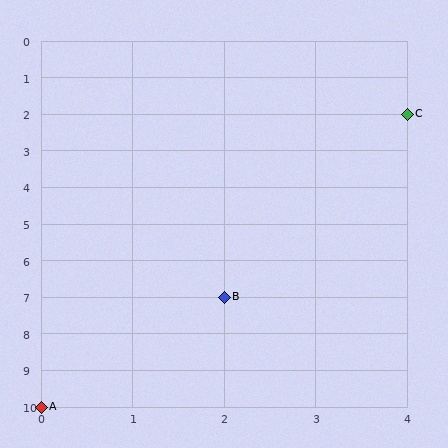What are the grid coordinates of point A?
Point A is at grid coordinates (0, 10).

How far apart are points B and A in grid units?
Points B and A are 2 columns and 3 rows apart (about 3.6 grid units diagonally).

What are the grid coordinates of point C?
Point C is at grid coordinates (4, 2).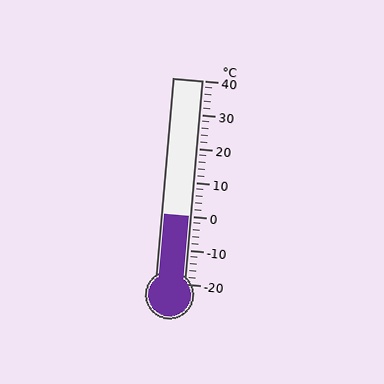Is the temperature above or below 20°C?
The temperature is below 20°C.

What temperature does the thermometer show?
The thermometer shows approximately 0°C.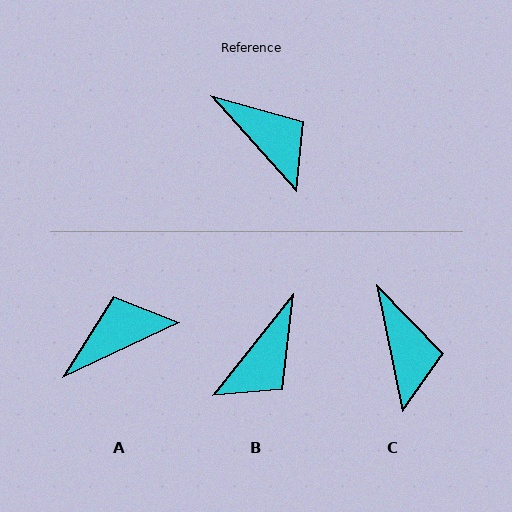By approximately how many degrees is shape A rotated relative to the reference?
Approximately 73 degrees counter-clockwise.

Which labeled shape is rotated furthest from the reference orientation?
B, about 80 degrees away.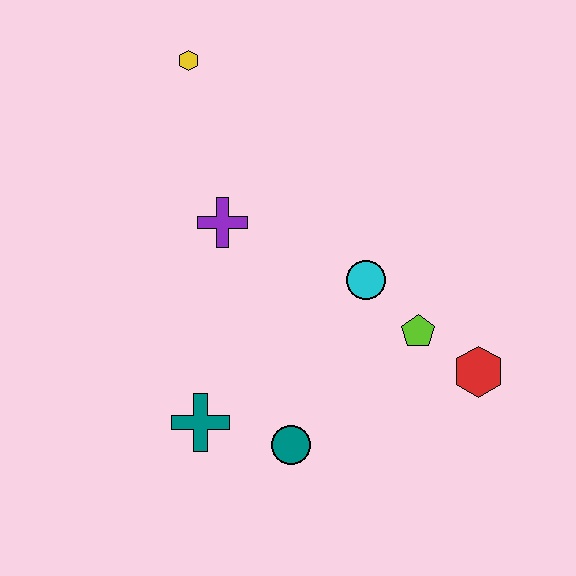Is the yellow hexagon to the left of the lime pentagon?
Yes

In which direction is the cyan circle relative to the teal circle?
The cyan circle is above the teal circle.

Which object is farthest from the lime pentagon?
The yellow hexagon is farthest from the lime pentagon.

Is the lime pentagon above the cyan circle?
No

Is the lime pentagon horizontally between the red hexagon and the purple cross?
Yes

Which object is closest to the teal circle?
The teal cross is closest to the teal circle.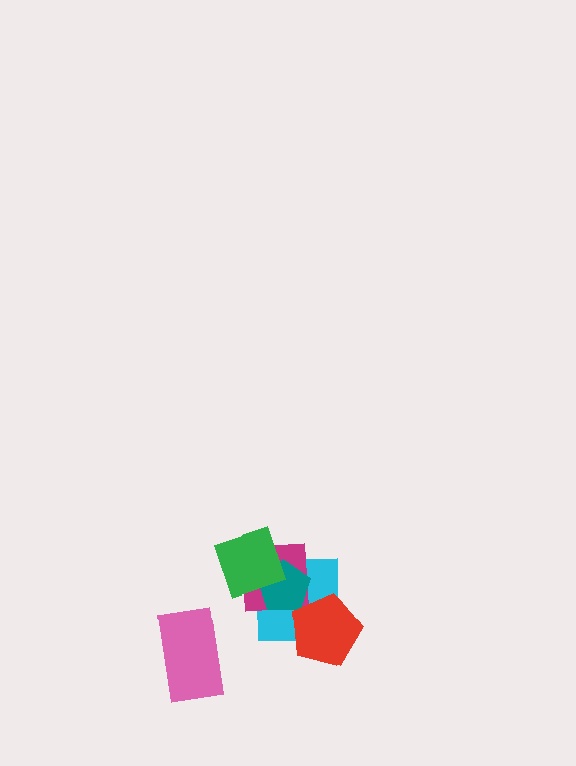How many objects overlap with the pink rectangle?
0 objects overlap with the pink rectangle.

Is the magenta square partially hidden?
Yes, it is partially covered by another shape.